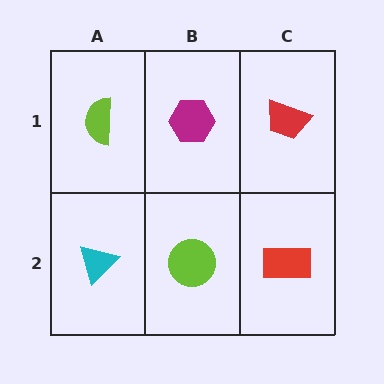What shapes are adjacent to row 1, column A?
A cyan triangle (row 2, column A), a magenta hexagon (row 1, column B).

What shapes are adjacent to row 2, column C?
A red trapezoid (row 1, column C), a lime circle (row 2, column B).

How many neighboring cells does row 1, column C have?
2.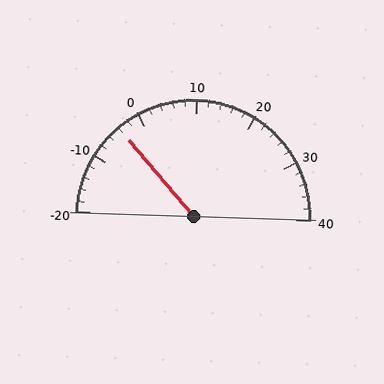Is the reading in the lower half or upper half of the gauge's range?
The reading is in the lower half of the range (-20 to 40).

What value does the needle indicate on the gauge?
The needle indicates approximately -4.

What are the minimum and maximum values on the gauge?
The gauge ranges from -20 to 40.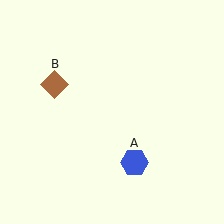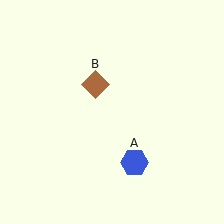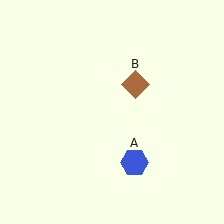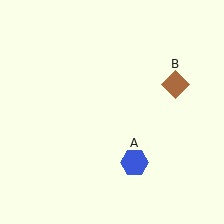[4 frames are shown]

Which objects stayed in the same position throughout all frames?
Blue hexagon (object A) remained stationary.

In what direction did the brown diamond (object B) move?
The brown diamond (object B) moved right.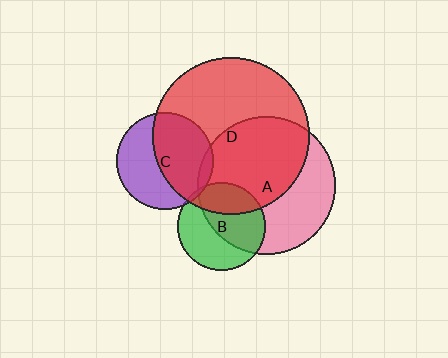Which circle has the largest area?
Circle D (red).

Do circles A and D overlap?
Yes.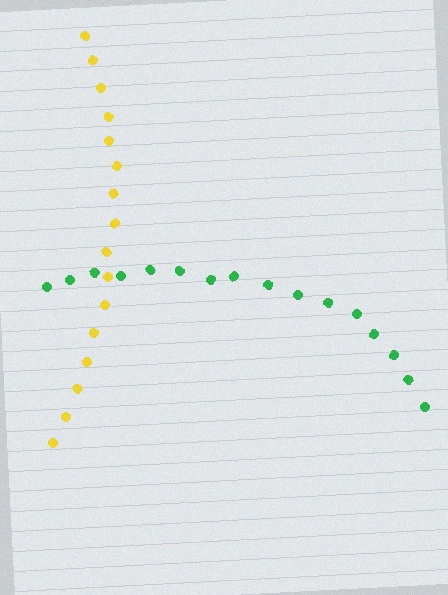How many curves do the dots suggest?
There are 2 distinct paths.